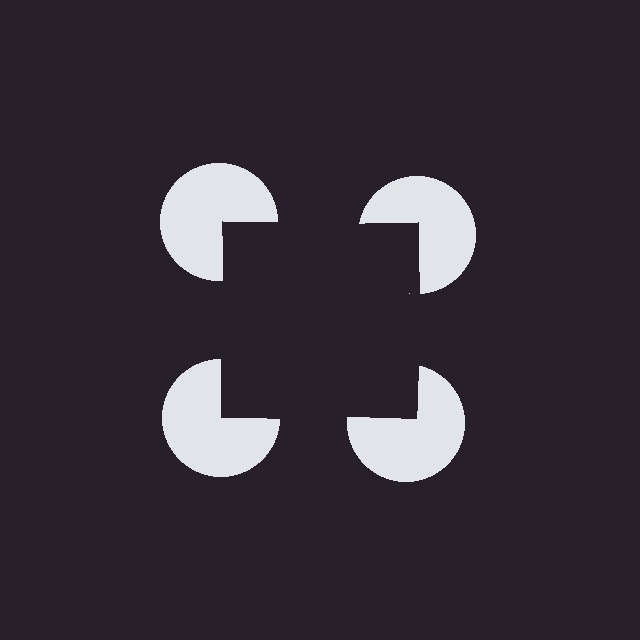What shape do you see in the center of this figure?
An illusory square — its edges are inferred from the aligned wedge cuts in the pac-man discs, not physically drawn.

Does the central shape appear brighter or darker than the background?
It typically appears slightly darker than the background, even though no actual brightness change is drawn.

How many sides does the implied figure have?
4 sides.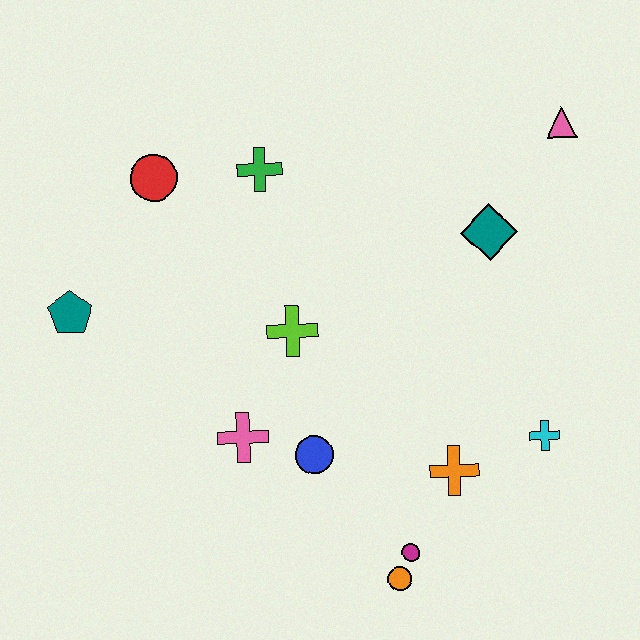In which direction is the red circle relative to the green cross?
The red circle is to the left of the green cross.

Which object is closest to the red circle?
The green cross is closest to the red circle.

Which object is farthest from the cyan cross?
The teal pentagon is farthest from the cyan cross.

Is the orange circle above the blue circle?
No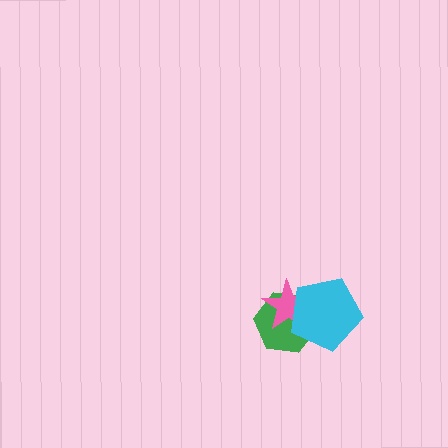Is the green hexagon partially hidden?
Yes, it is partially covered by another shape.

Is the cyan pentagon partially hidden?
No, no other shape covers it.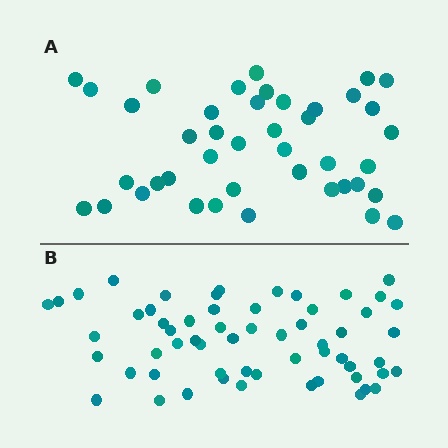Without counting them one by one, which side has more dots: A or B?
Region B (the bottom region) has more dots.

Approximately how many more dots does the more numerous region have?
Region B has approximately 15 more dots than region A.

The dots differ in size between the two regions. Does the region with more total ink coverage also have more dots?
No. Region A has more total ink coverage because its dots are larger, but region B actually contains more individual dots. Total area can be misleading — the number of items is what matters here.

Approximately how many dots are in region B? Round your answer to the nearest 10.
About 60 dots. (The exact count is 59, which rounds to 60.)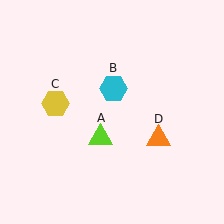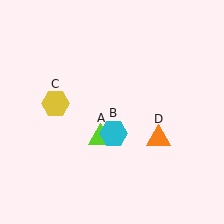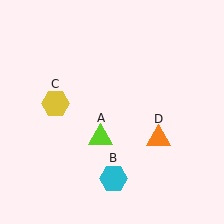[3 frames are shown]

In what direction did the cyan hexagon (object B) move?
The cyan hexagon (object B) moved down.